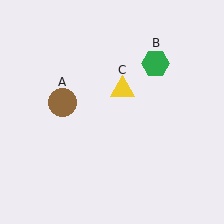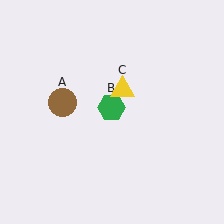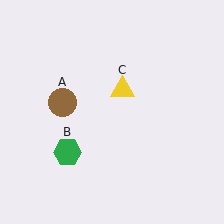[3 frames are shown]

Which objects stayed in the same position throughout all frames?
Brown circle (object A) and yellow triangle (object C) remained stationary.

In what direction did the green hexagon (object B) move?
The green hexagon (object B) moved down and to the left.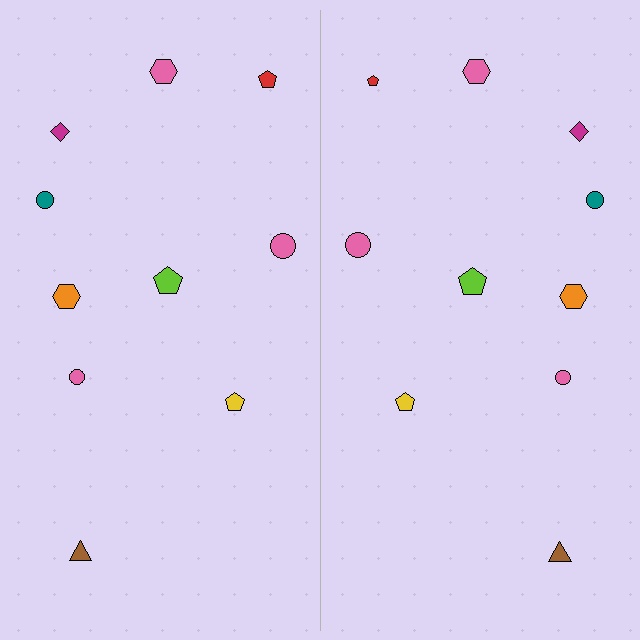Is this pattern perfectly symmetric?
No, the pattern is not perfectly symmetric. The red pentagon on the right side has a different size than its mirror counterpart.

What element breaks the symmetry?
The red pentagon on the right side has a different size than its mirror counterpart.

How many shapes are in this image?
There are 20 shapes in this image.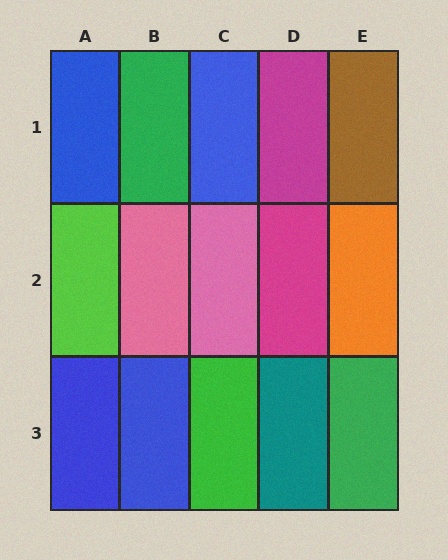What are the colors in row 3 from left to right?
Blue, blue, green, teal, green.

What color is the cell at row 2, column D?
Magenta.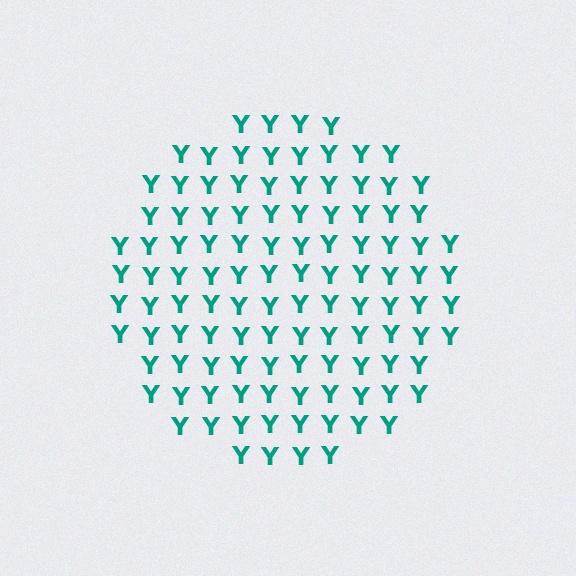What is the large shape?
The large shape is a circle.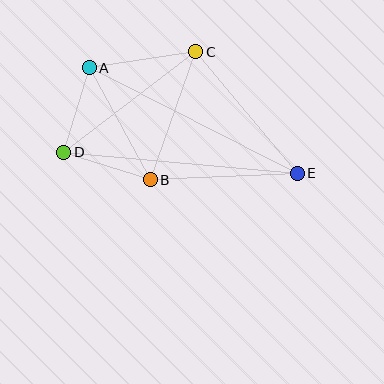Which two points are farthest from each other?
Points D and E are farthest from each other.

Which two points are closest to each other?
Points A and D are closest to each other.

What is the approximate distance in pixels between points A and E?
The distance between A and E is approximately 233 pixels.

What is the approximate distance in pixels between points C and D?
The distance between C and D is approximately 166 pixels.